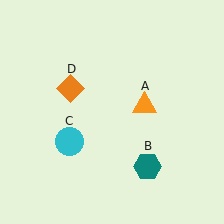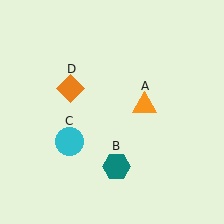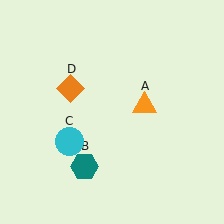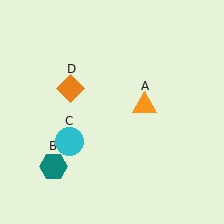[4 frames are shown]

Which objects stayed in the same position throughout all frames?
Orange triangle (object A) and cyan circle (object C) and orange diamond (object D) remained stationary.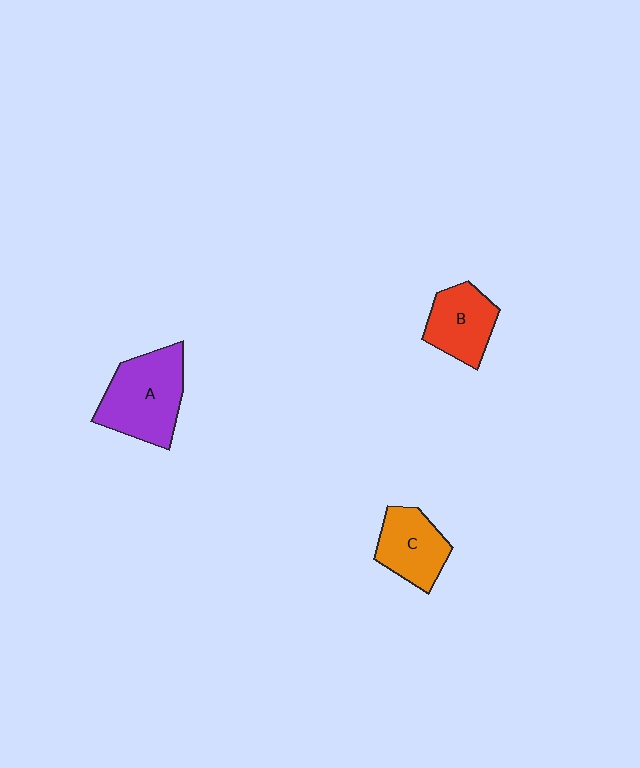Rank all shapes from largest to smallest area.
From largest to smallest: A (purple), C (orange), B (red).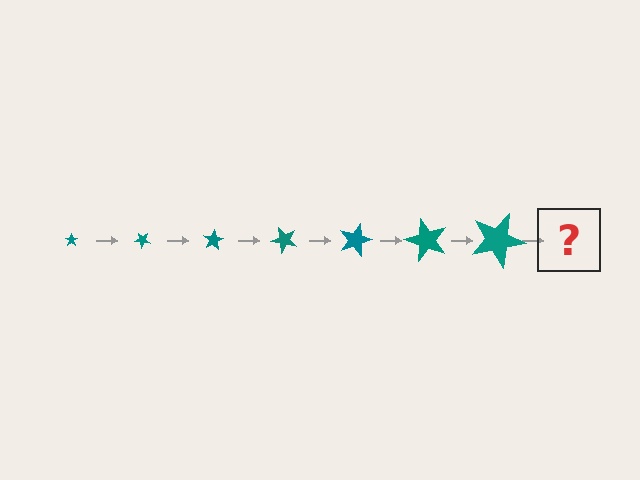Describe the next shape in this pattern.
It should be a star, larger than the previous one and rotated 280 degrees from the start.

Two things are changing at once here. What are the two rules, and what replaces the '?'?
The two rules are that the star grows larger each step and it rotates 40 degrees each step. The '?' should be a star, larger than the previous one and rotated 280 degrees from the start.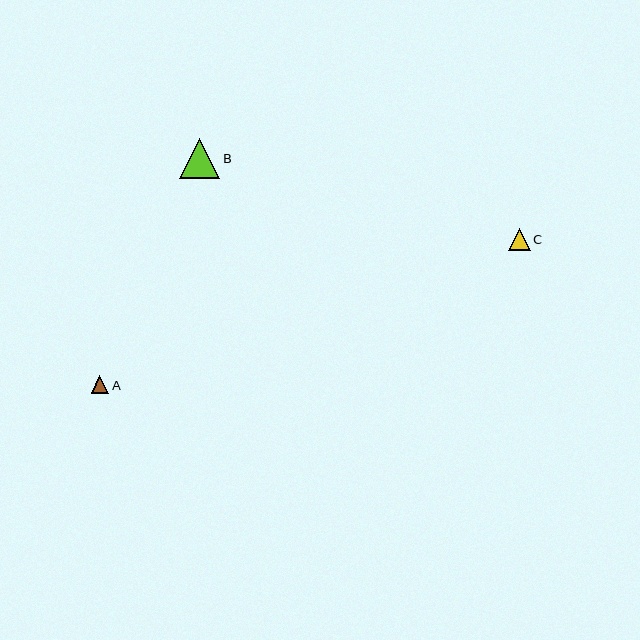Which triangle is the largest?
Triangle B is the largest with a size of approximately 41 pixels.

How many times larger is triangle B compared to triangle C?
Triangle B is approximately 1.8 times the size of triangle C.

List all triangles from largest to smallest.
From largest to smallest: B, C, A.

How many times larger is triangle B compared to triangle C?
Triangle B is approximately 1.8 times the size of triangle C.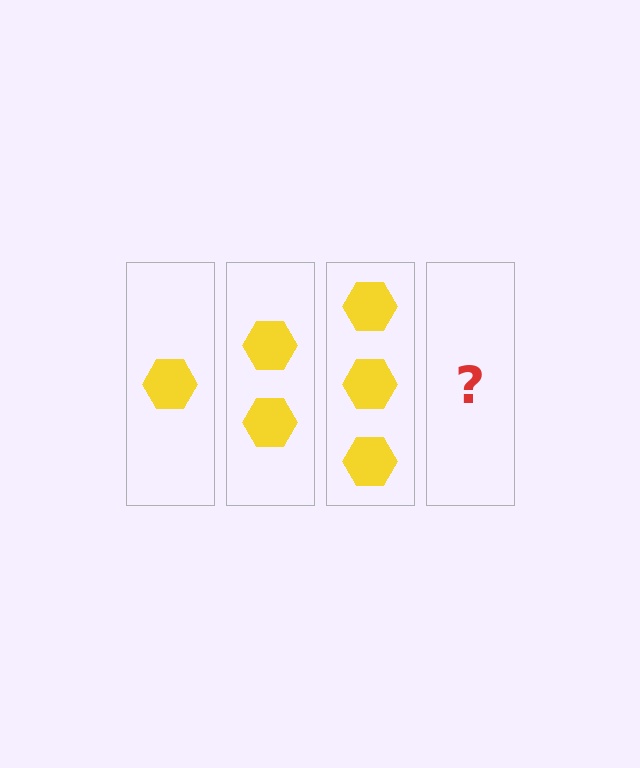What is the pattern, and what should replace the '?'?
The pattern is that each step adds one more hexagon. The '?' should be 4 hexagons.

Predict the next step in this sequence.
The next step is 4 hexagons.